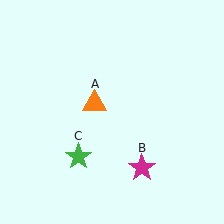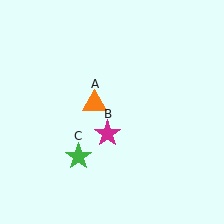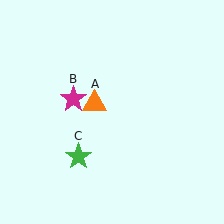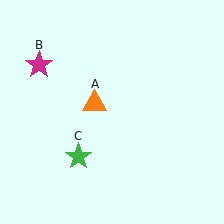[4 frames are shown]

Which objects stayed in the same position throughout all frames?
Orange triangle (object A) and green star (object C) remained stationary.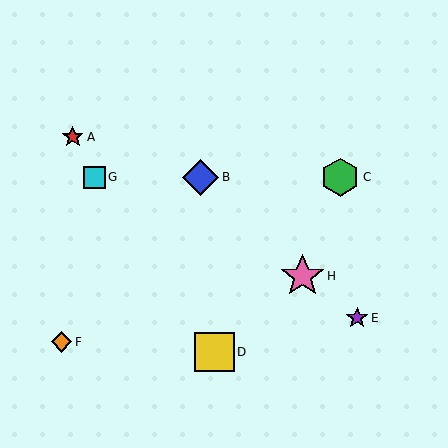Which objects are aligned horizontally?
Objects B, C, G are aligned horizontally.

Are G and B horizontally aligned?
Yes, both are at y≈177.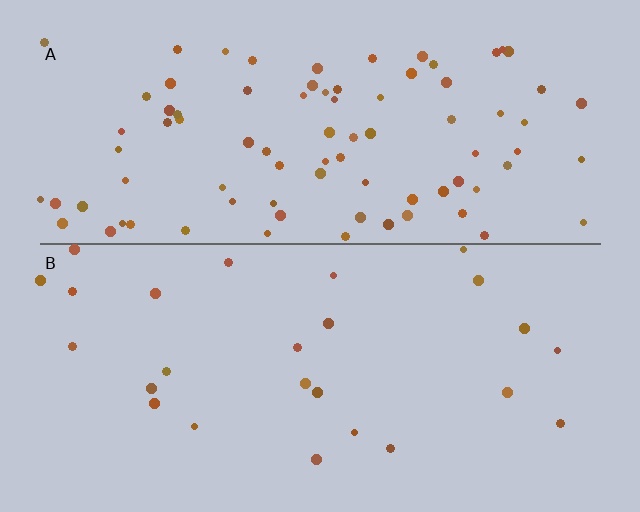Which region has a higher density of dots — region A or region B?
A (the top).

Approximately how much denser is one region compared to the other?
Approximately 3.4× — region A over region B.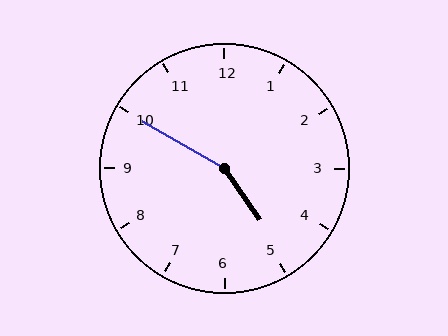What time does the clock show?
4:50.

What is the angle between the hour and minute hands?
Approximately 155 degrees.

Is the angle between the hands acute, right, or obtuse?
It is obtuse.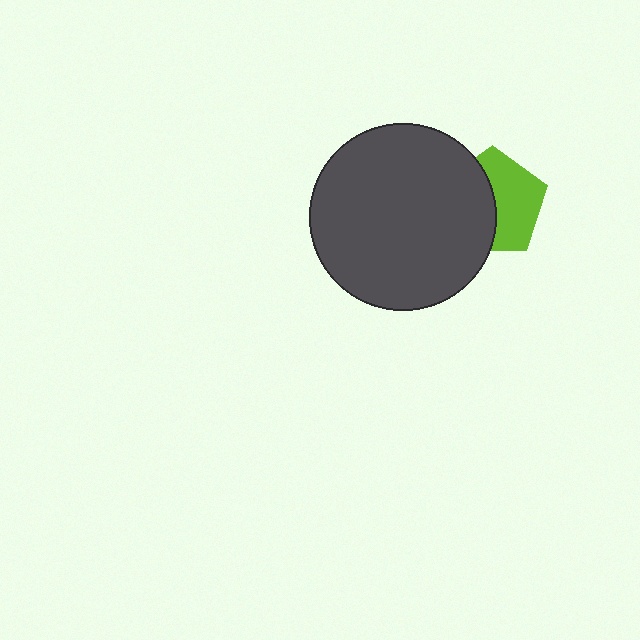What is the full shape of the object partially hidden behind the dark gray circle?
The partially hidden object is a lime pentagon.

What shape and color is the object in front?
The object in front is a dark gray circle.